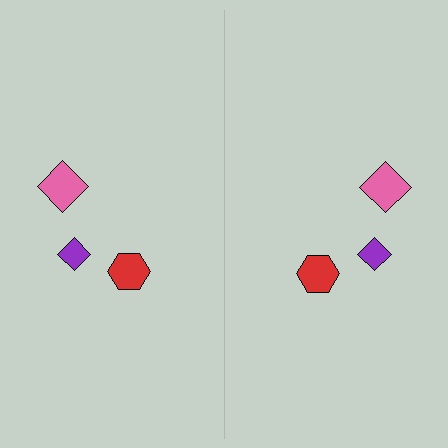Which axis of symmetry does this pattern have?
The pattern has a vertical axis of symmetry running through the center of the image.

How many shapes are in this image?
There are 6 shapes in this image.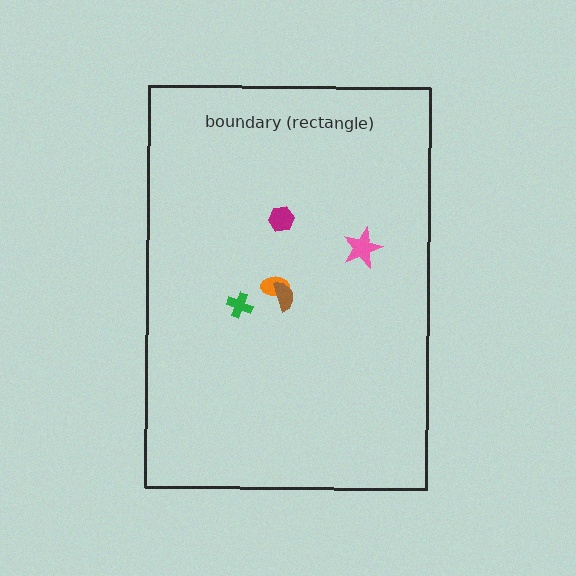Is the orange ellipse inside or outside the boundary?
Inside.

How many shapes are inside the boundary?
5 inside, 0 outside.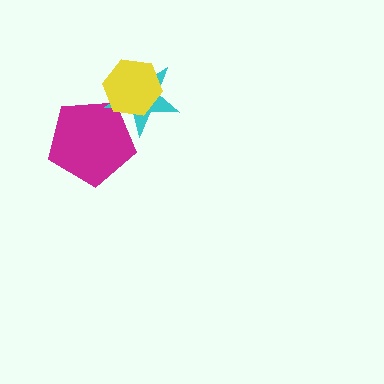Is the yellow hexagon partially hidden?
No, no other shape covers it.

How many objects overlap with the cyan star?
2 objects overlap with the cyan star.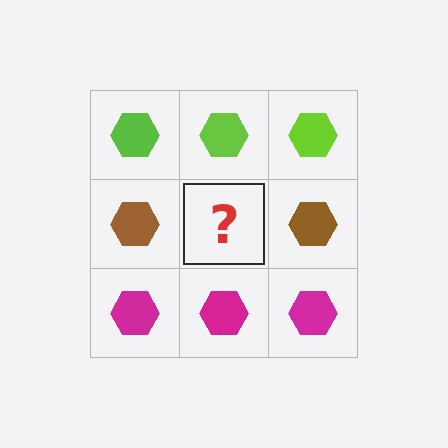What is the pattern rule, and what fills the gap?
The rule is that each row has a consistent color. The gap should be filled with a brown hexagon.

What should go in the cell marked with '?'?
The missing cell should contain a brown hexagon.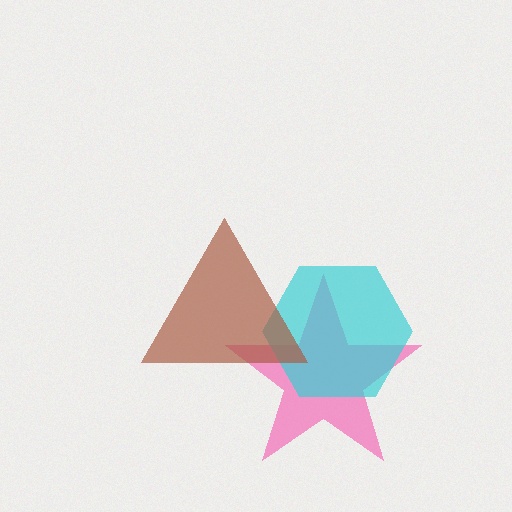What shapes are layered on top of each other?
The layered shapes are: a pink star, a cyan hexagon, a brown triangle.